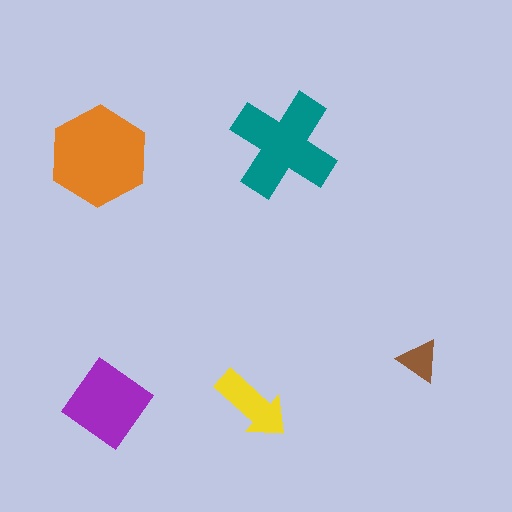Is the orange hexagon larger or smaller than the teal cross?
Larger.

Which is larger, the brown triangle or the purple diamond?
The purple diamond.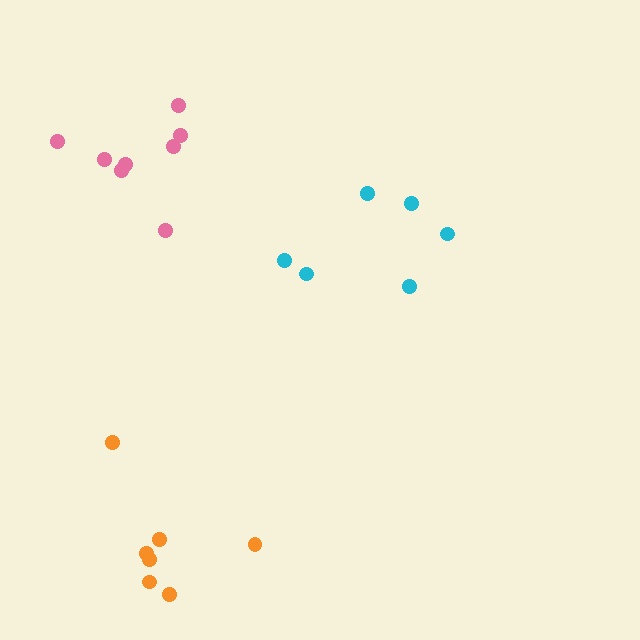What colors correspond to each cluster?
The clusters are colored: pink, cyan, orange.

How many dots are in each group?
Group 1: 8 dots, Group 2: 6 dots, Group 3: 7 dots (21 total).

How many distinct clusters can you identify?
There are 3 distinct clusters.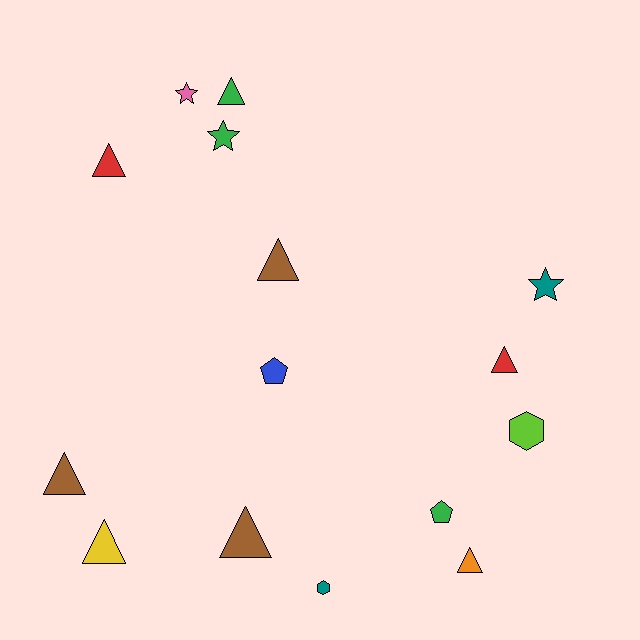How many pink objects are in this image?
There is 1 pink object.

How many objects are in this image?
There are 15 objects.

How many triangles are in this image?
There are 8 triangles.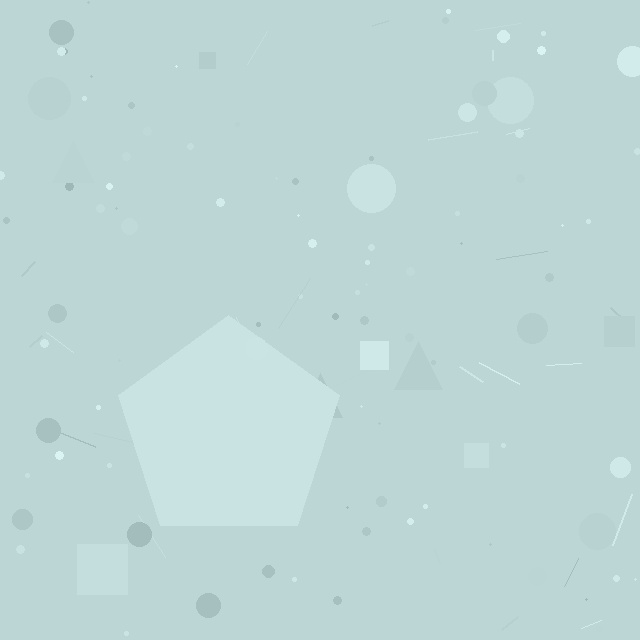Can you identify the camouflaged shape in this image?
The camouflaged shape is a pentagon.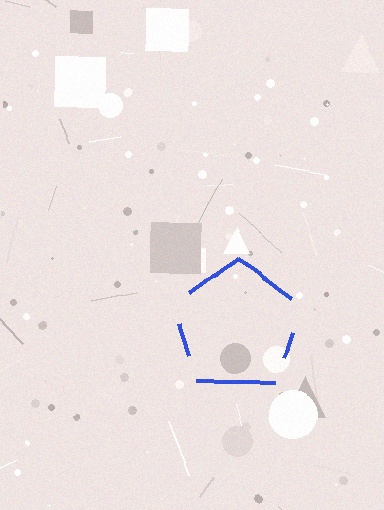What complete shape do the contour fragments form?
The contour fragments form a pentagon.